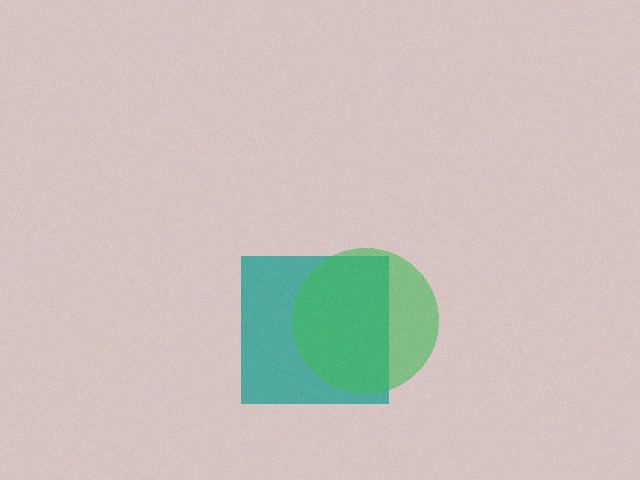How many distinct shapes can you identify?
There are 2 distinct shapes: a teal square, a green circle.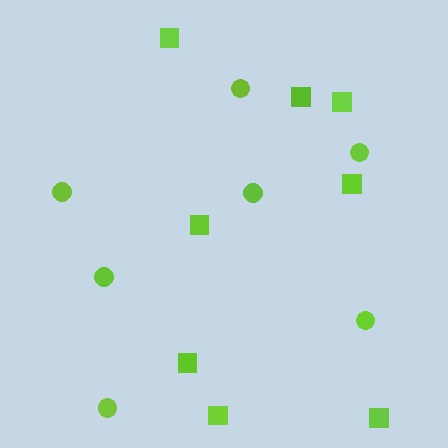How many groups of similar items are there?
There are 2 groups: one group of circles (7) and one group of squares (8).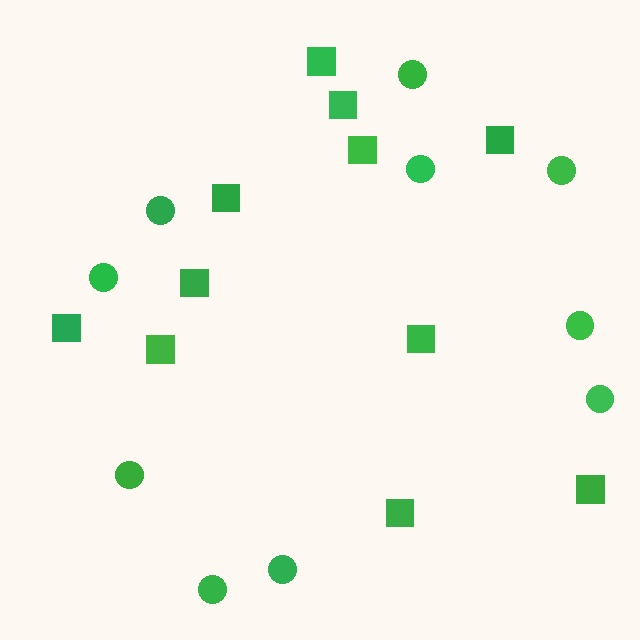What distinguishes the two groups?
There are 2 groups: one group of squares (11) and one group of circles (10).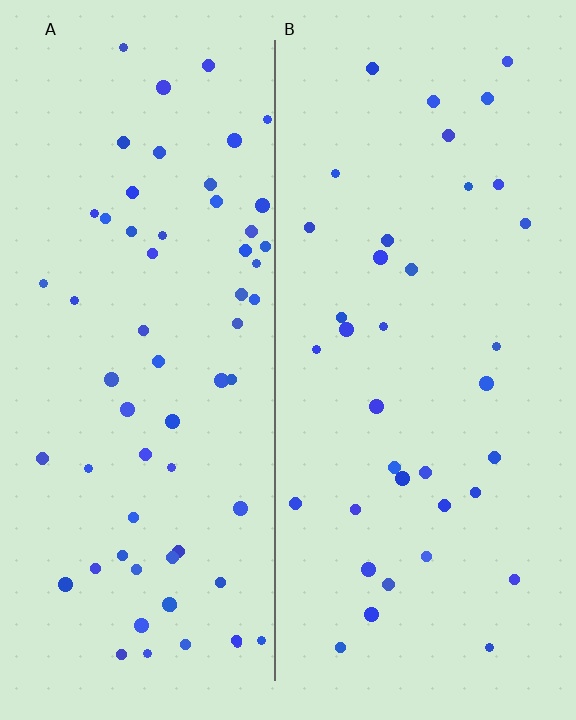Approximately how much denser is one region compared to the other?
Approximately 1.7× — region A over region B.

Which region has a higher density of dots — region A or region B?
A (the left).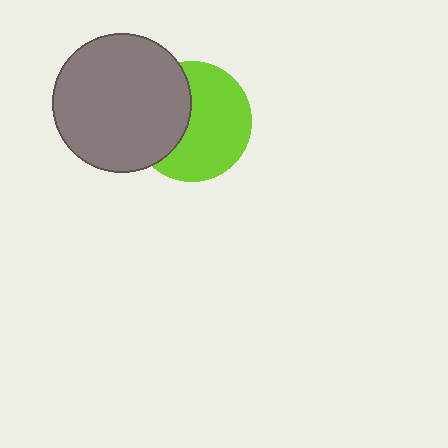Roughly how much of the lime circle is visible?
About half of it is visible (roughly 62%).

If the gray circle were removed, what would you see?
You would see the complete lime circle.